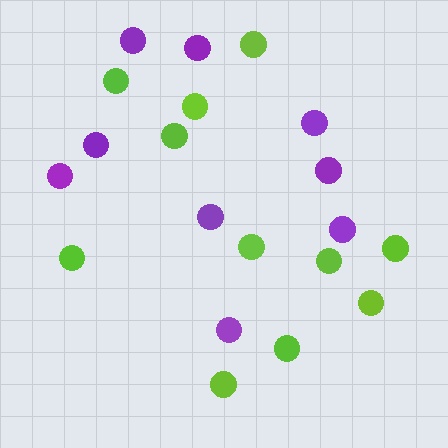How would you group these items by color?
There are 2 groups: one group of lime circles (11) and one group of purple circles (9).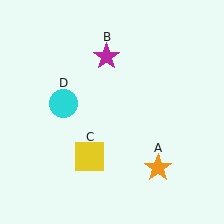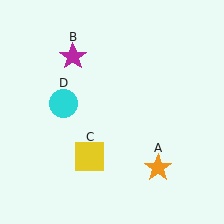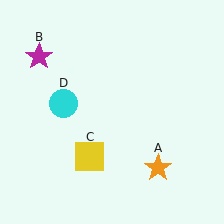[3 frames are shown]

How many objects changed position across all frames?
1 object changed position: magenta star (object B).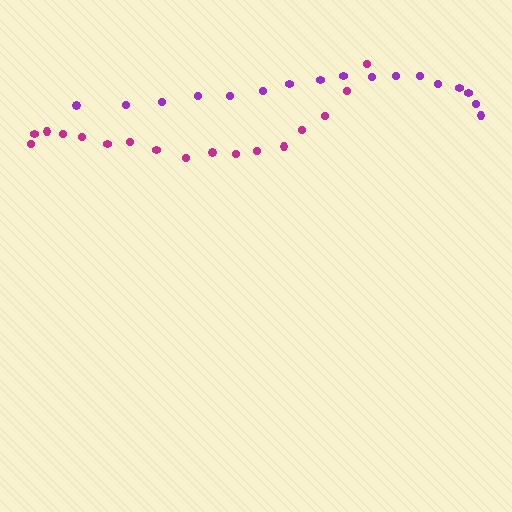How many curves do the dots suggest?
There are 2 distinct paths.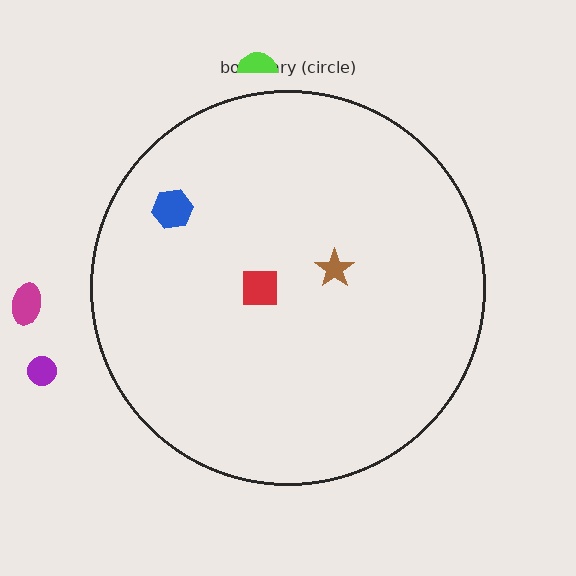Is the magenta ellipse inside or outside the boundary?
Outside.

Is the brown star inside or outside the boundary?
Inside.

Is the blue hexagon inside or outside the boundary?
Inside.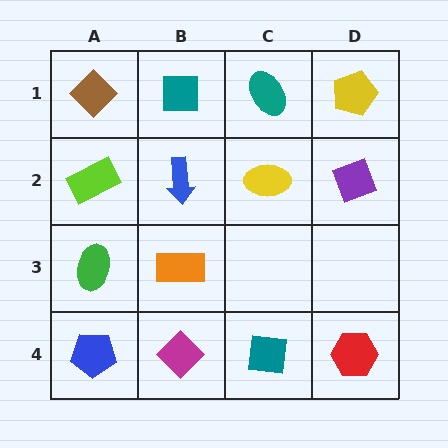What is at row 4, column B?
A magenta diamond.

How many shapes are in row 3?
2 shapes.